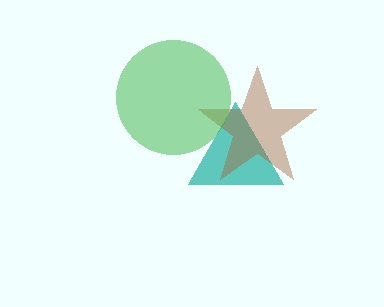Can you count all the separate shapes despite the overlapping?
Yes, there are 3 separate shapes.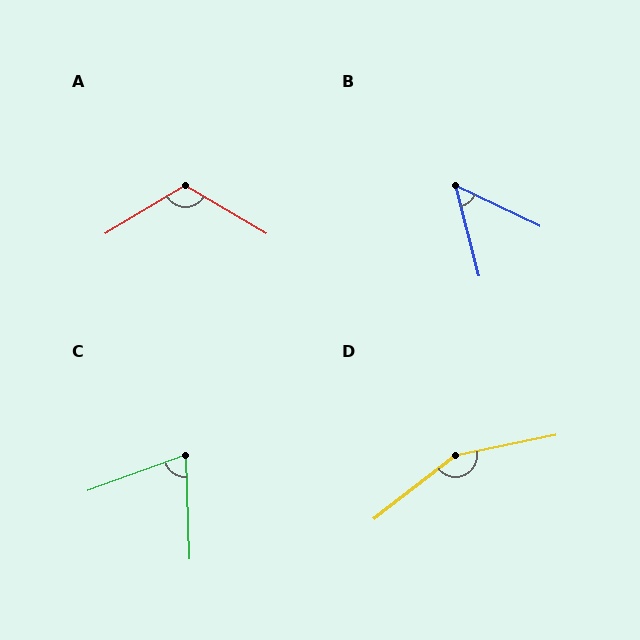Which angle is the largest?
D, at approximately 153 degrees.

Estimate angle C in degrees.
Approximately 72 degrees.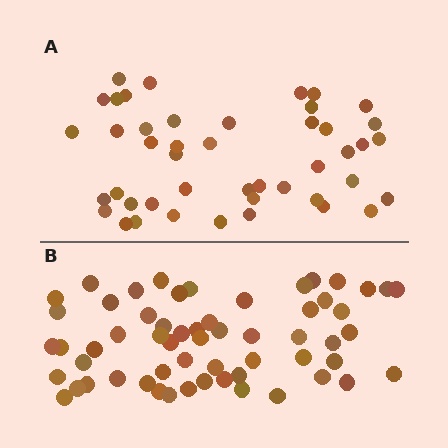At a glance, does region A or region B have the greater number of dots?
Region B (the bottom region) has more dots.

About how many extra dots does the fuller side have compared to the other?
Region B has approximately 15 more dots than region A.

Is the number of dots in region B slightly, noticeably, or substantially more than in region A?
Region B has noticeably more, but not dramatically so. The ratio is roughly 1.3 to 1.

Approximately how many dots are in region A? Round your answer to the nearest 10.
About 40 dots. (The exact count is 45, which rounds to 40.)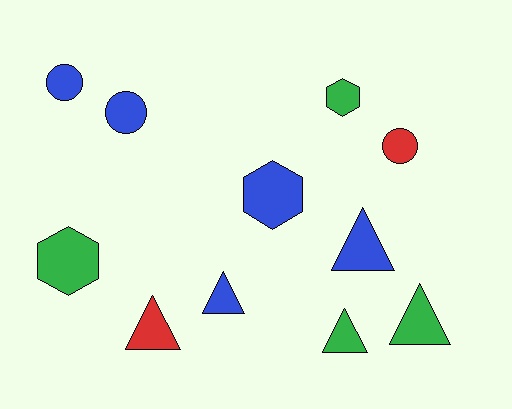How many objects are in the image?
There are 11 objects.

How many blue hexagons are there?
There is 1 blue hexagon.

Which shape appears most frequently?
Triangle, with 5 objects.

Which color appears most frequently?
Blue, with 5 objects.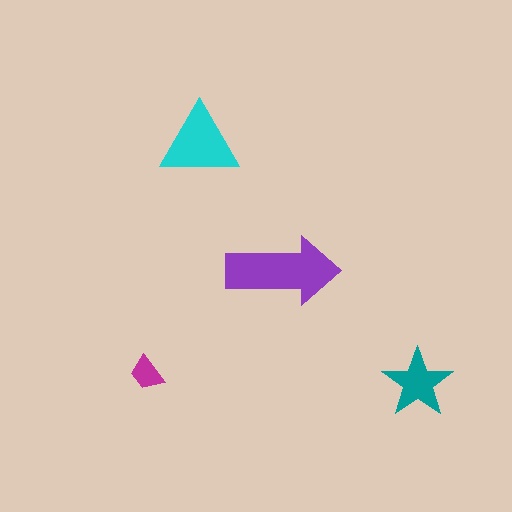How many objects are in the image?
There are 4 objects in the image.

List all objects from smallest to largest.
The magenta trapezoid, the teal star, the cyan triangle, the purple arrow.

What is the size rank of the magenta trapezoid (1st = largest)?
4th.